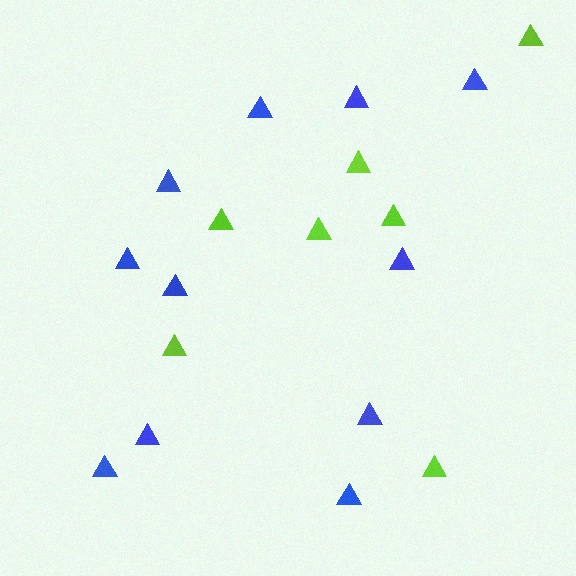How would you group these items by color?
There are 2 groups: one group of blue triangles (11) and one group of lime triangles (7).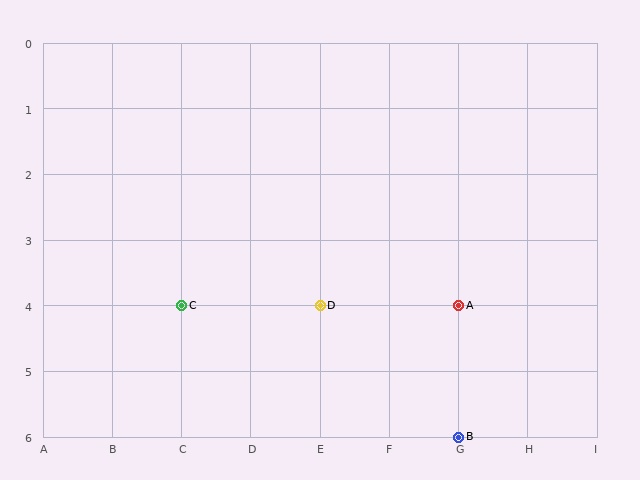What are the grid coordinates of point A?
Point A is at grid coordinates (G, 4).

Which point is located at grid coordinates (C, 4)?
Point C is at (C, 4).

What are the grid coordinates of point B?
Point B is at grid coordinates (G, 6).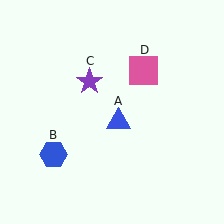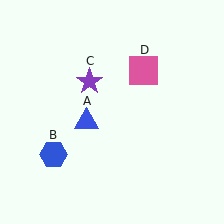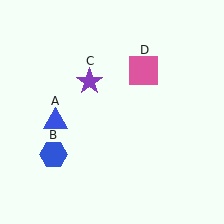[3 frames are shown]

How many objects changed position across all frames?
1 object changed position: blue triangle (object A).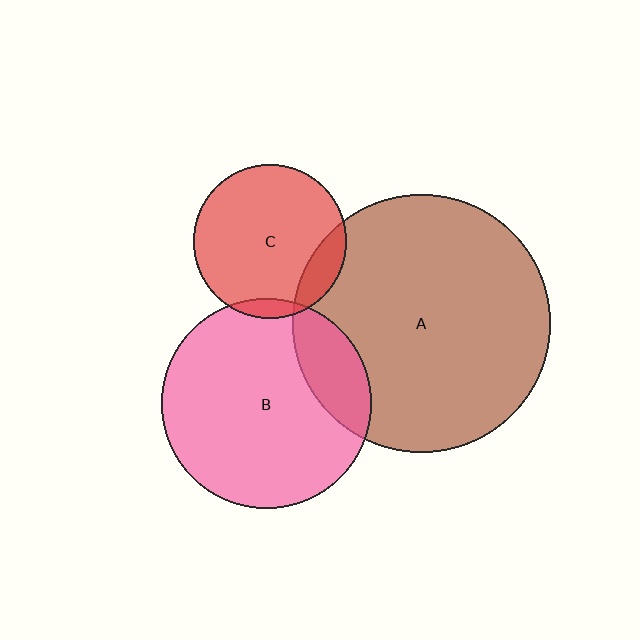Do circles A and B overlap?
Yes.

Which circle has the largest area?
Circle A (brown).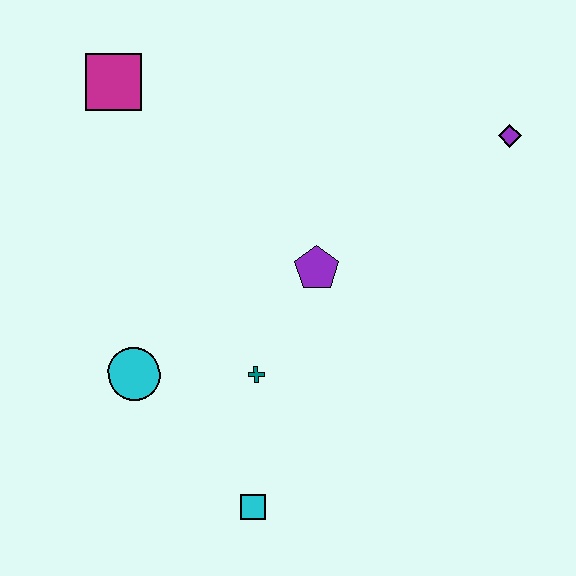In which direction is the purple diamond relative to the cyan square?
The purple diamond is above the cyan square.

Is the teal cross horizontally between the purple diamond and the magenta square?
Yes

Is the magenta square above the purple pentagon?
Yes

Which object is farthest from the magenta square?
The cyan square is farthest from the magenta square.